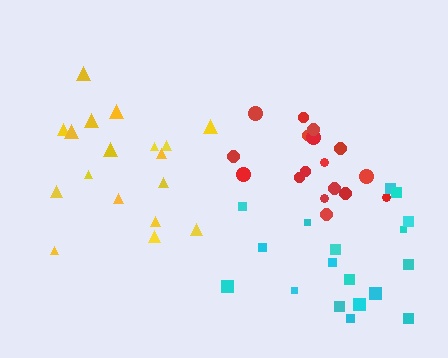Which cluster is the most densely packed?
Red.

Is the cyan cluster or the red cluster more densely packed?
Red.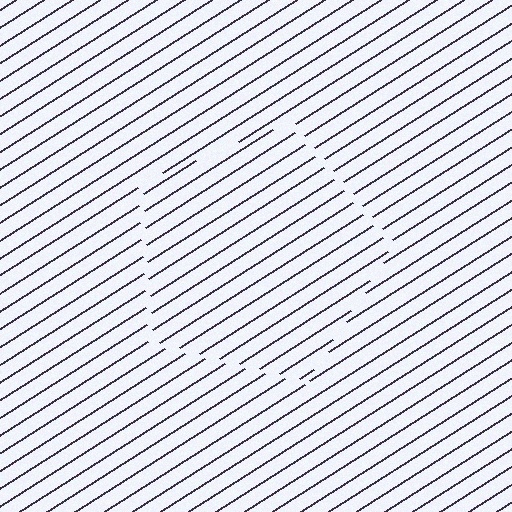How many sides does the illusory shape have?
5 sides — the line-ends trace a pentagon.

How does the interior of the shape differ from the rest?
The interior of the shape contains the same grating, shifted by half a period — the contour is defined by the phase discontinuity where line-ends from the inner and outer gratings abut.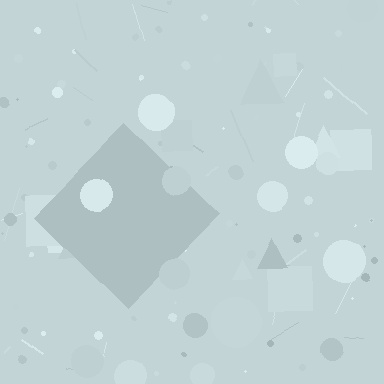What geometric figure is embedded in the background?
A diamond is embedded in the background.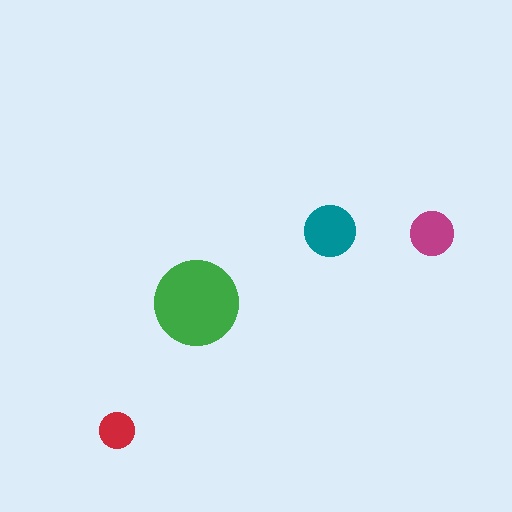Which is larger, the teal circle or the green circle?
The green one.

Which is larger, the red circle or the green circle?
The green one.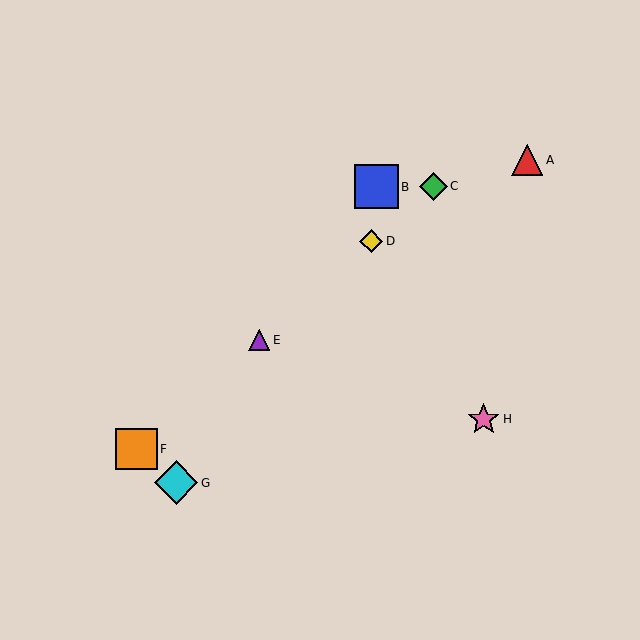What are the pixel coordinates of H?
Object H is at (484, 419).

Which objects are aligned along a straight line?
Objects C, D, E, F are aligned along a straight line.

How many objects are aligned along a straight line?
4 objects (C, D, E, F) are aligned along a straight line.